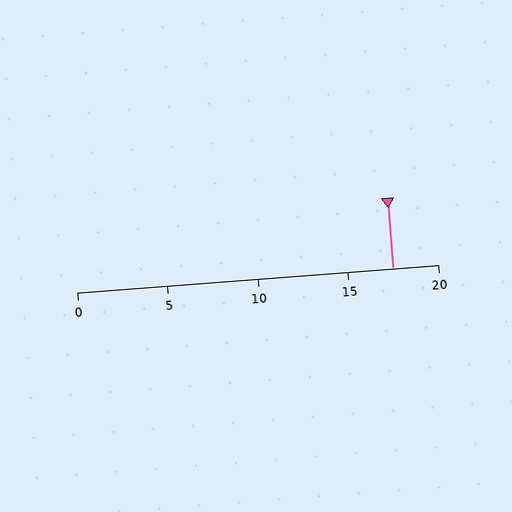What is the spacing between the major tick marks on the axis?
The major ticks are spaced 5 apart.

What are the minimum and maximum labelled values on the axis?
The axis runs from 0 to 20.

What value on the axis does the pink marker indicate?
The marker indicates approximately 17.5.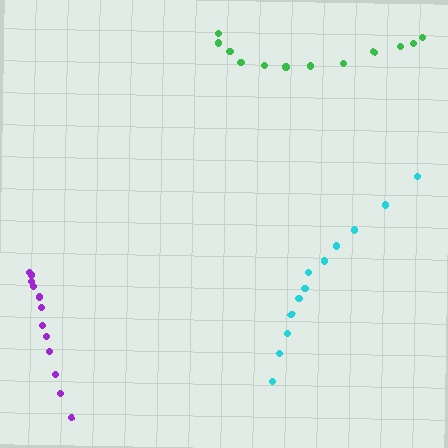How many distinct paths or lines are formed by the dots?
There are 3 distinct paths.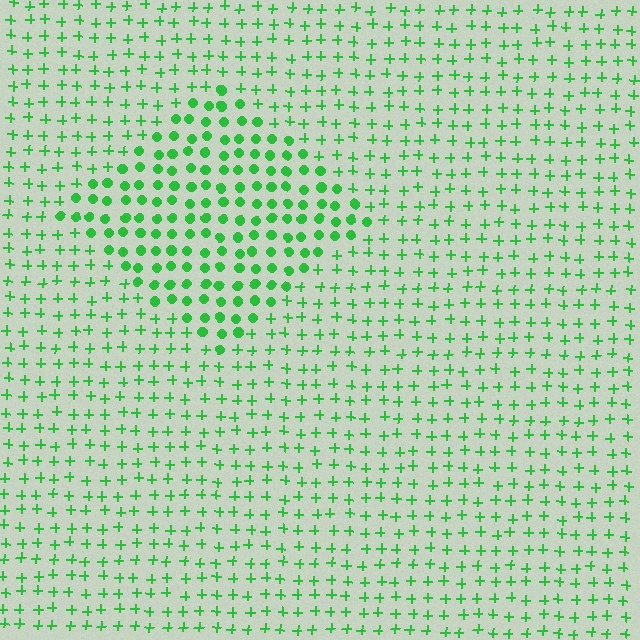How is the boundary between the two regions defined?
The boundary is defined by a change in element shape: circles inside vs. plus signs outside. All elements share the same color and spacing.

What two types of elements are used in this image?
The image uses circles inside the diamond region and plus signs outside it.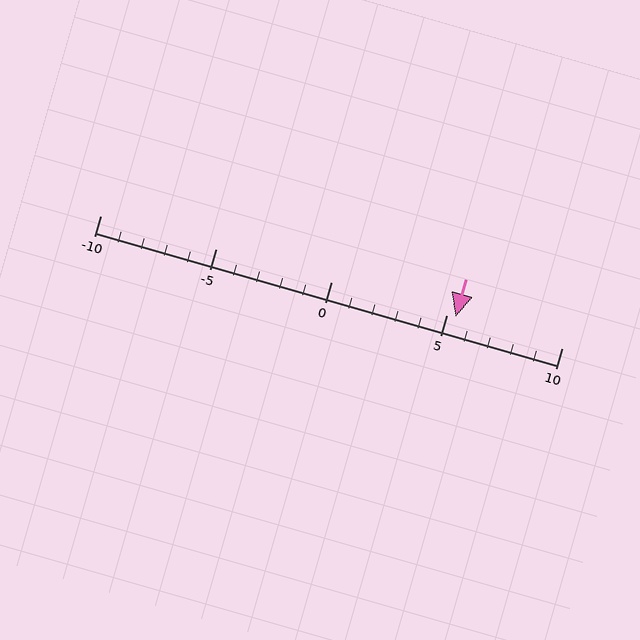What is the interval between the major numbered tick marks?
The major tick marks are spaced 5 units apart.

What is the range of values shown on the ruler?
The ruler shows values from -10 to 10.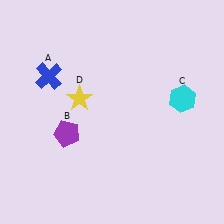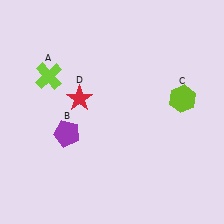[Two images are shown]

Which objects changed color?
A changed from blue to lime. C changed from cyan to lime. D changed from yellow to red.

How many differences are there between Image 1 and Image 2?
There are 3 differences between the two images.